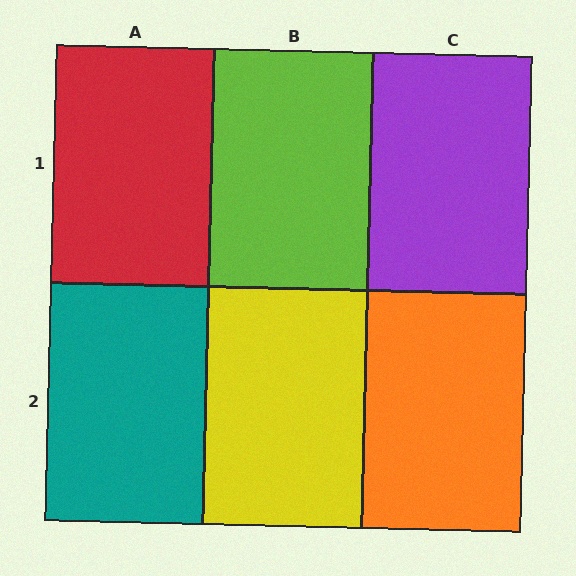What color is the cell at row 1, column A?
Red.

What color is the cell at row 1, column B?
Lime.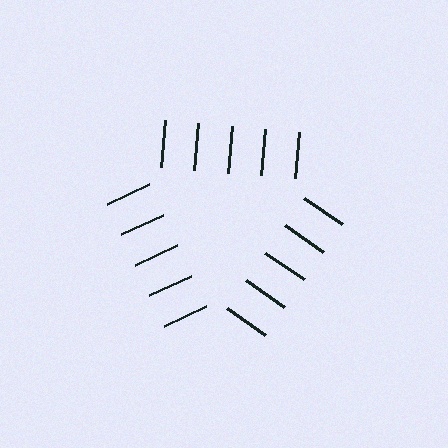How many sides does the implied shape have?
3 sides — the line-ends trace a triangle.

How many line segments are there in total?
15 — 5 along each of the 3 edges.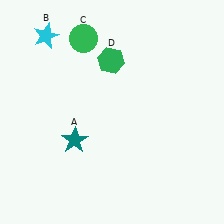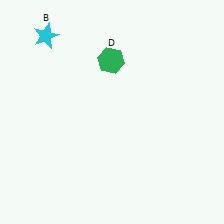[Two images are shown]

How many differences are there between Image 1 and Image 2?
There are 2 differences between the two images.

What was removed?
The green circle (C), the teal star (A) were removed in Image 2.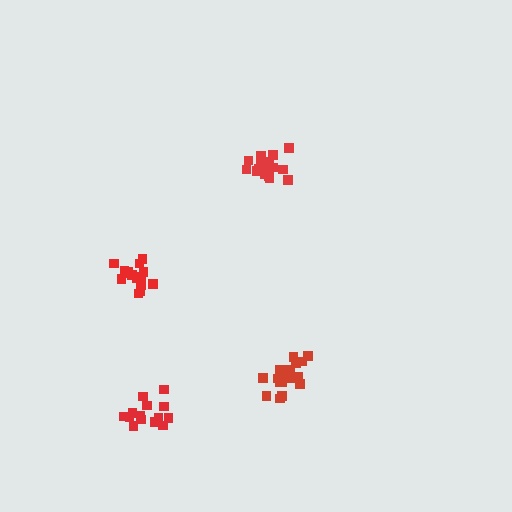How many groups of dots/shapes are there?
There are 4 groups.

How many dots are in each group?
Group 1: 18 dots, Group 2: 20 dots, Group 3: 15 dots, Group 4: 14 dots (67 total).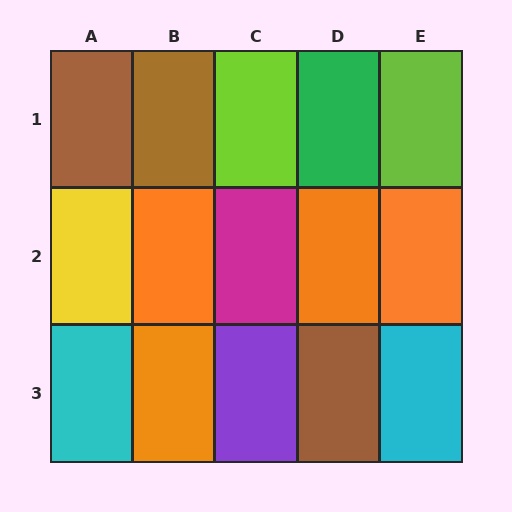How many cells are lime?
2 cells are lime.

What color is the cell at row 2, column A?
Yellow.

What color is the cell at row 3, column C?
Purple.